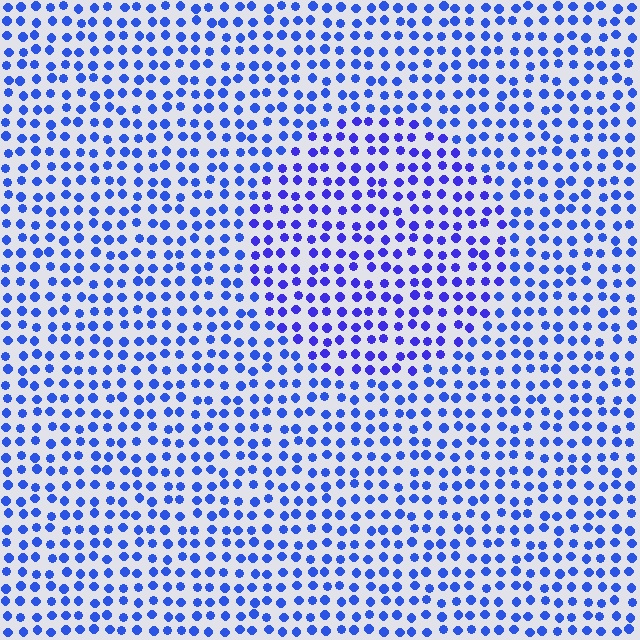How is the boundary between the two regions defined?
The boundary is defined purely by a slight shift in hue (about 19 degrees). Spacing, size, and orientation are identical on both sides.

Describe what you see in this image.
The image is filled with small blue elements in a uniform arrangement. A circle-shaped region is visible where the elements are tinted to a slightly different hue, forming a subtle color boundary.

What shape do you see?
I see a circle.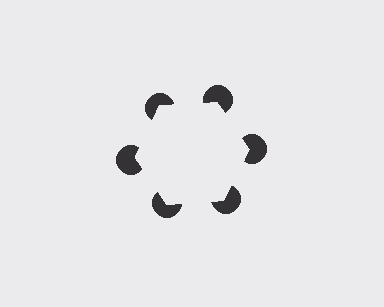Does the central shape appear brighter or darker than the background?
It typically appears slightly brighter than the background, even though no actual brightness change is drawn.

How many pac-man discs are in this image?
There are 6 — one at each vertex of the illusory hexagon.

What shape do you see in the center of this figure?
An illusory hexagon — its edges are inferred from the aligned wedge cuts in the pac-man discs, not physically drawn.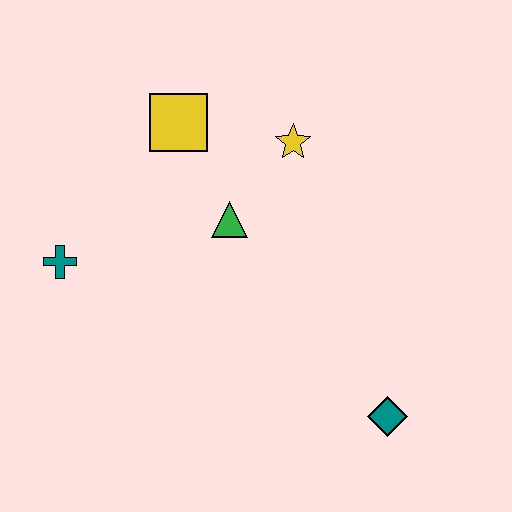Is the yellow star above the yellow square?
No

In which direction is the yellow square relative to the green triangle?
The yellow square is above the green triangle.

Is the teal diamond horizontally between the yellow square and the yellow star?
No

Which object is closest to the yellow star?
The green triangle is closest to the yellow star.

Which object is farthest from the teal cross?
The teal diamond is farthest from the teal cross.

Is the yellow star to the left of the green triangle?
No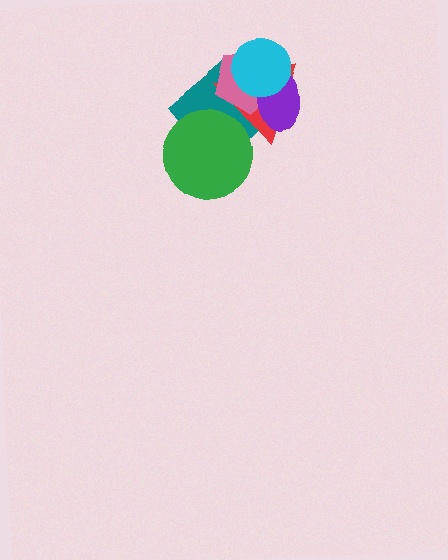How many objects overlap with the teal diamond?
5 objects overlap with the teal diamond.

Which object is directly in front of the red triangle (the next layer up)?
The pink pentagon is directly in front of the red triangle.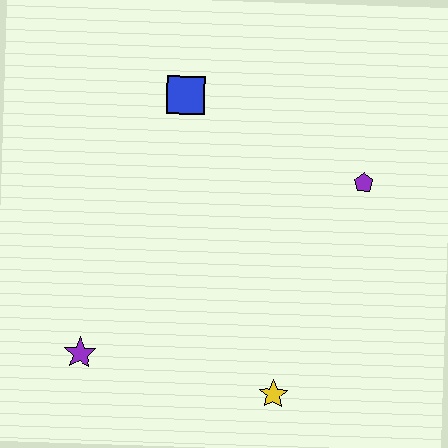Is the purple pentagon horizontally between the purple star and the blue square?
No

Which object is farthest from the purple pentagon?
The purple star is farthest from the purple pentagon.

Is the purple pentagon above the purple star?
Yes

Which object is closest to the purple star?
The yellow star is closest to the purple star.